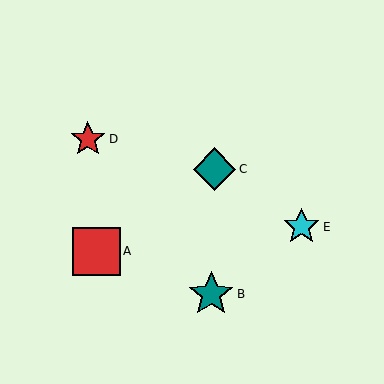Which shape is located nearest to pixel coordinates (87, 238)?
The red square (labeled A) at (97, 251) is nearest to that location.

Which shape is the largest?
The red square (labeled A) is the largest.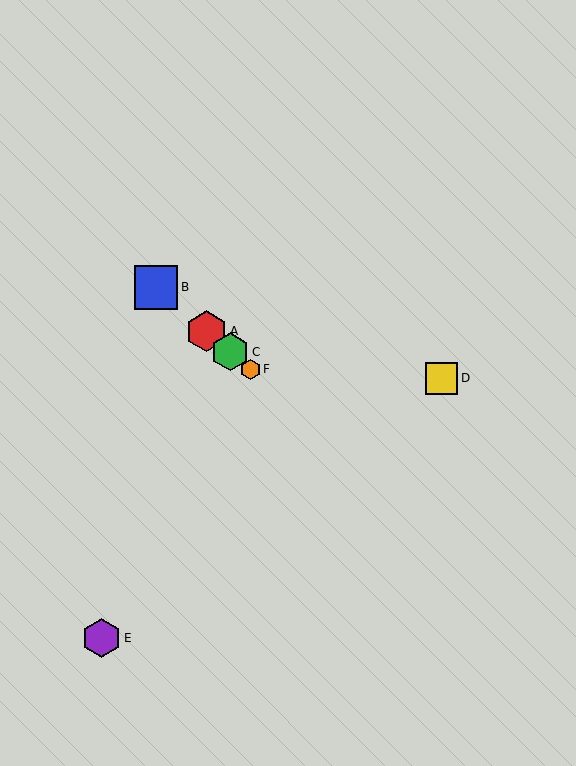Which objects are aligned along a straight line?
Objects A, B, C, F are aligned along a straight line.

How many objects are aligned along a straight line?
4 objects (A, B, C, F) are aligned along a straight line.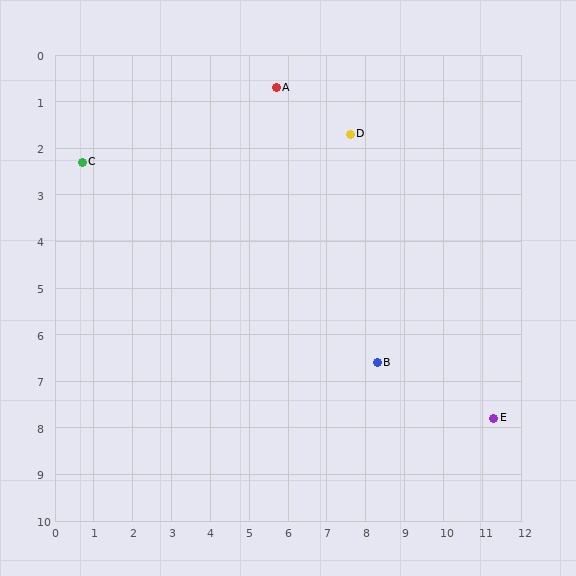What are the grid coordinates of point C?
Point C is at approximately (0.7, 2.3).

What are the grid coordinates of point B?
Point B is at approximately (8.3, 6.6).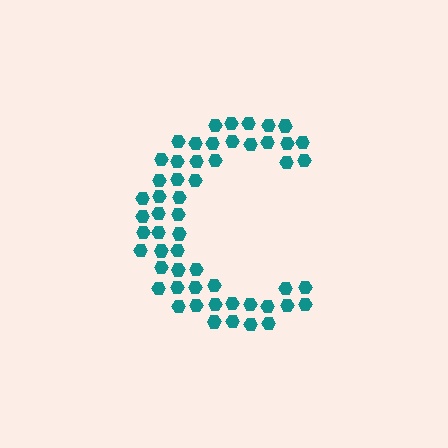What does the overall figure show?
The overall figure shows the letter C.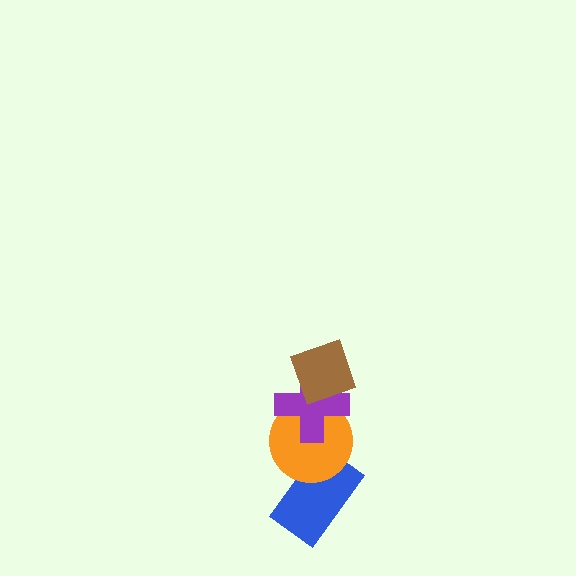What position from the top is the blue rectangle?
The blue rectangle is 4th from the top.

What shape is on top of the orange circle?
The purple cross is on top of the orange circle.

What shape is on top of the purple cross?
The brown diamond is on top of the purple cross.